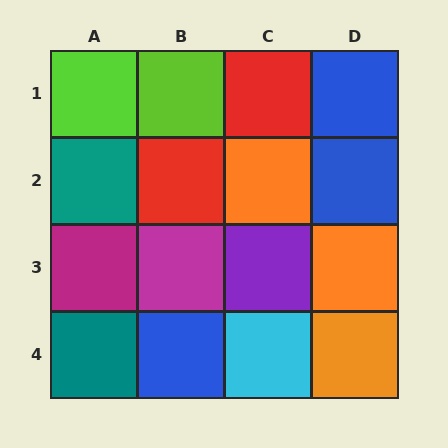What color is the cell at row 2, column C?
Orange.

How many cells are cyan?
1 cell is cyan.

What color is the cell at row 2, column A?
Teal.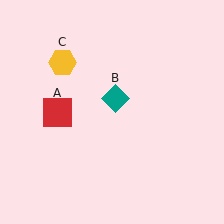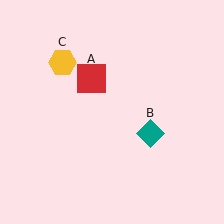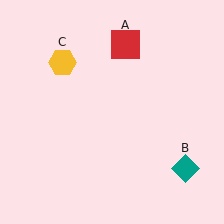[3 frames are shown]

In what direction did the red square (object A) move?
The red square (object A) moved up and to the right.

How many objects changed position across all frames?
2 objects changed position: red square (object A), teal diamond (object B).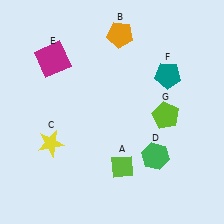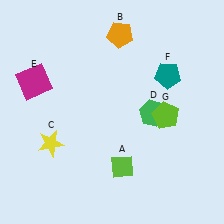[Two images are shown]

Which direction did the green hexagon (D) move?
The green hexagon (D) moved up.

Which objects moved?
The objects that moved are: the green hexagon (D), the magenta square (E).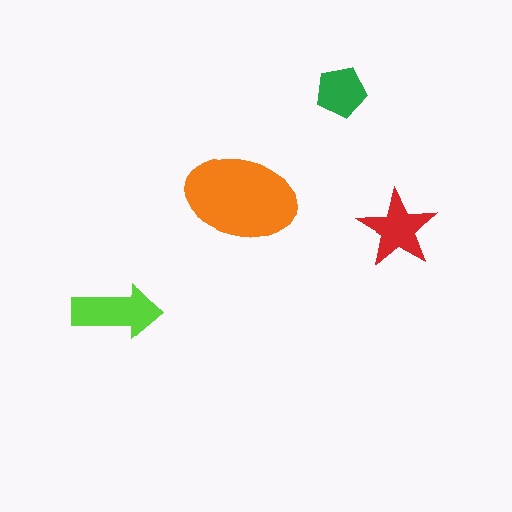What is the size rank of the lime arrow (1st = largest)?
2nd.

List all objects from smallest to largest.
The green pentagon, the red star, the lime arrow, the orange ellipse.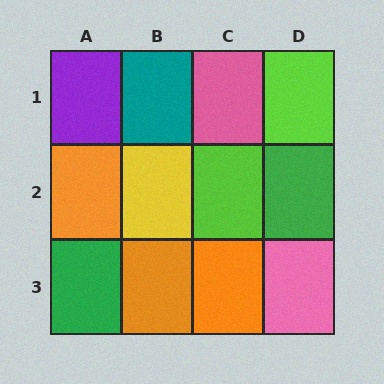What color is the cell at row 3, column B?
Orange.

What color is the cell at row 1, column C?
Pink.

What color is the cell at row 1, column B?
Teal.